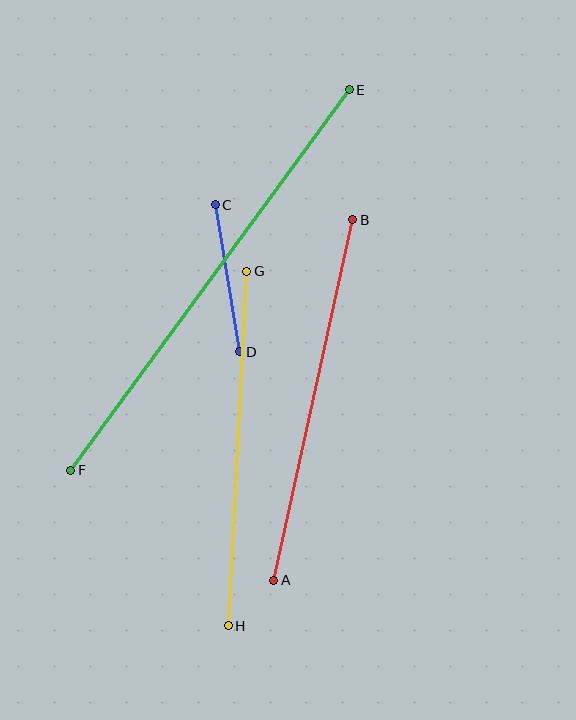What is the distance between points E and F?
The distance is approximately 472 pixels.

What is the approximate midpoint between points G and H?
The midpoint is at approximately (237, 449) pixels.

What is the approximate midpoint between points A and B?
The midpoint is at approximately (313, 400) pixels.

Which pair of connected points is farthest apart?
Points E and F are farthest apart.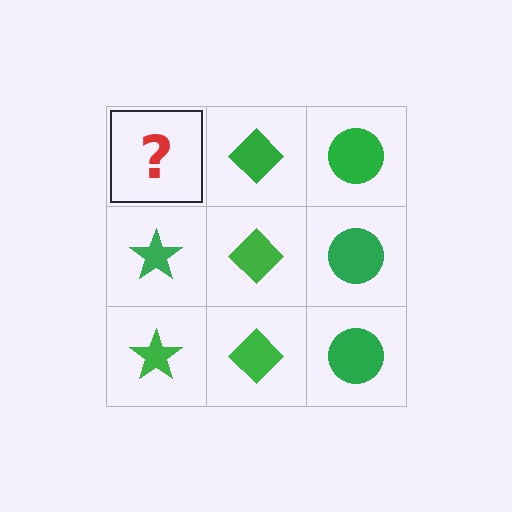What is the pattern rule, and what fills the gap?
The rule is that each column has a consistent shape. The gap should be filled with a green star.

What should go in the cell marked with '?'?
The missing cell should contain a green star.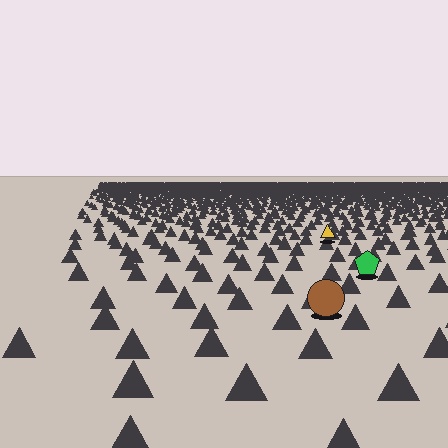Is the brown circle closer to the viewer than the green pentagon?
Yes. The brown circle is closer — you can tell from the texture gradient: the ground texture is coarser near it.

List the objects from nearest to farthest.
From nearest to farthest: the brown circle, the green pentagon, the yellow triangle.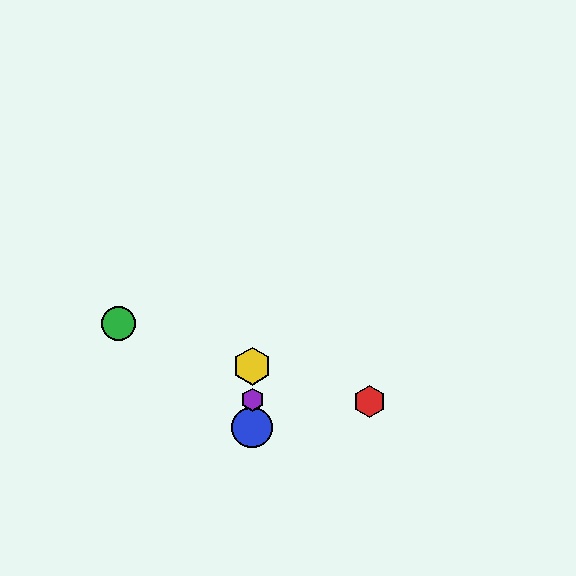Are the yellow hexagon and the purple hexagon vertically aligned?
Yes, both are at x≈252.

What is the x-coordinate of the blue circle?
The blue circle is at x≈252.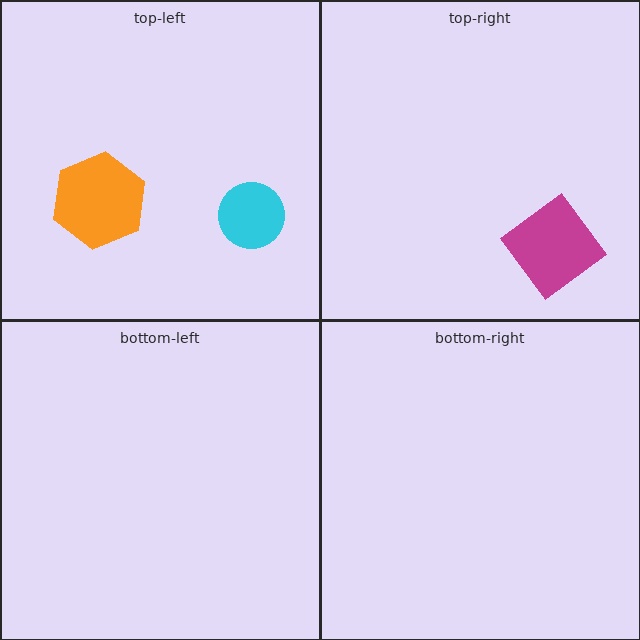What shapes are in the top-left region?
The orange hexagon, the cyan circle.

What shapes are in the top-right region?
The magenta diamond.